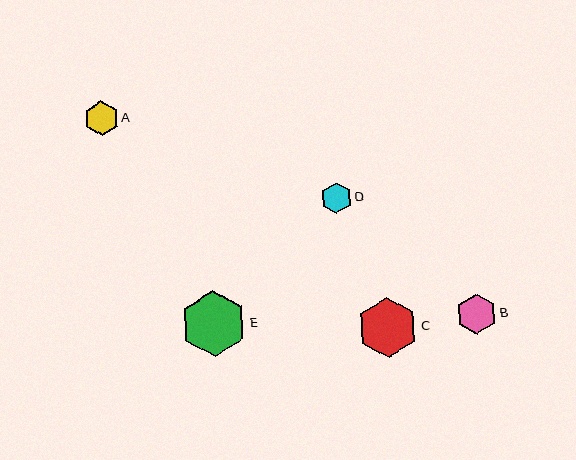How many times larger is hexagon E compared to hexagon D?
Hexagon E is approximately 2.1 times the size of hexagon D.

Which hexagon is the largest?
Hexagon E is the largest with a size of approximately 66 pixels.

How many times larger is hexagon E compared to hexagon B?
Hexagon E is approximately 1.6 times the size of hexagon B.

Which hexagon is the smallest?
Hexagon D is the smallest with a size of approximately 31 pixels.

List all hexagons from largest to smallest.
From largest to smallest: E, C, B, A, D.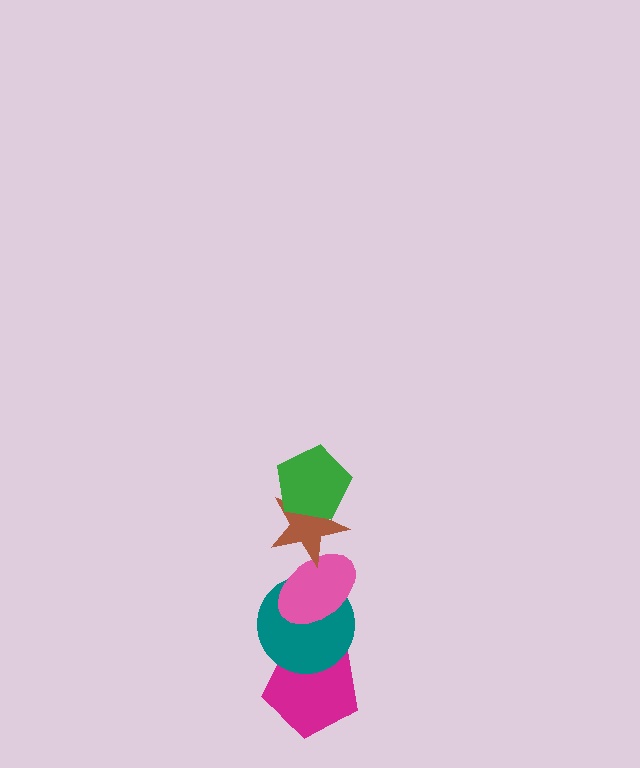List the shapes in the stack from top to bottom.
From top to bottom: the green pentagon, the brown star, the pink ellipse, the teal circle, the magenta pentagon.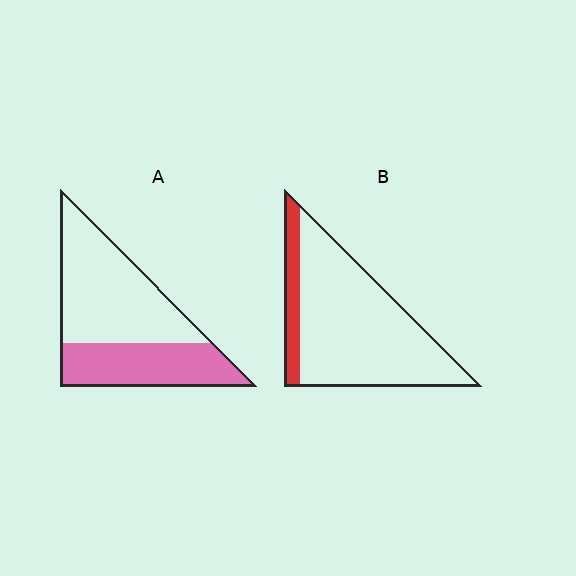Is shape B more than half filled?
No.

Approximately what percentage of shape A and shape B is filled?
A is approximately 40% and B is approximately 15%.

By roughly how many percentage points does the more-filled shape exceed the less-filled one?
By roughly 25 percentage points (A over B).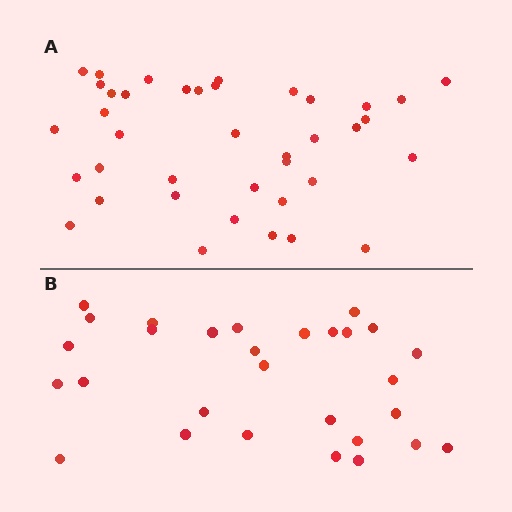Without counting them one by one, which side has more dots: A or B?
Region A (the top region) has more dots.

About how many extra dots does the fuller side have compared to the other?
Region A has roughly 10 or so more dots than region B.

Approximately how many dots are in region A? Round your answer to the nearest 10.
About 40 dots. (The exact count is 39, which rounds to 40.)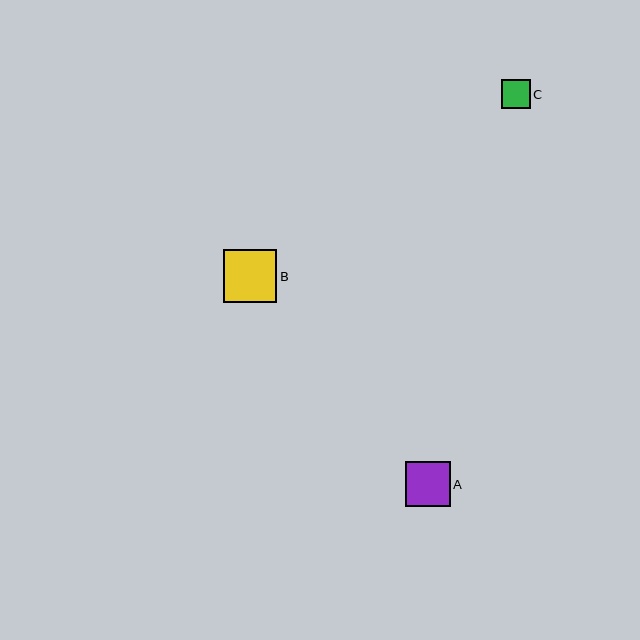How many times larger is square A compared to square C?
Square A is approximately 1.5 times the size of square C.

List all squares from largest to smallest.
From largest to smallest: B, A, C.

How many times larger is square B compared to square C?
Square B is approximately 1.9 times the size of square C.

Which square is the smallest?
Square C is the smallest with a size of approximately 29 pixels.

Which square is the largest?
Square B is the largest with a size of approximately 53 pixels.